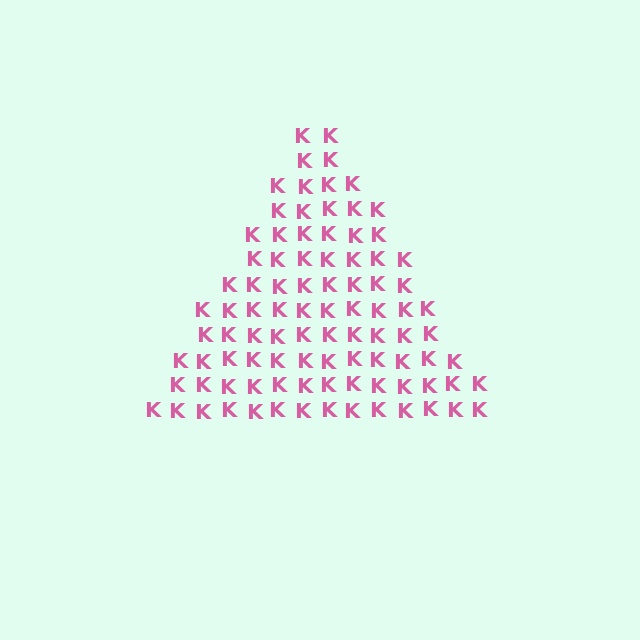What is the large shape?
The large shape is a triangle.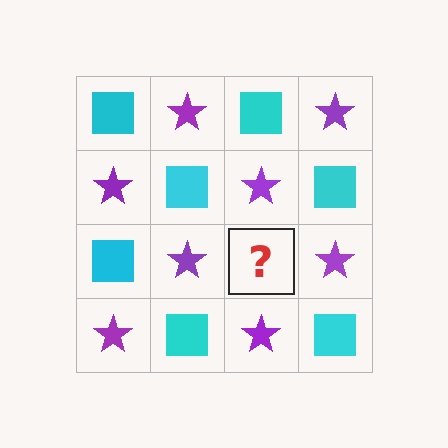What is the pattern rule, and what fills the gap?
The rule is that it alternates cyan square and purple star in a checkerboard pattern. The gap should be filled with a cyan square.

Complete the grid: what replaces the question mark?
The question mark should be replaced with a cyan square.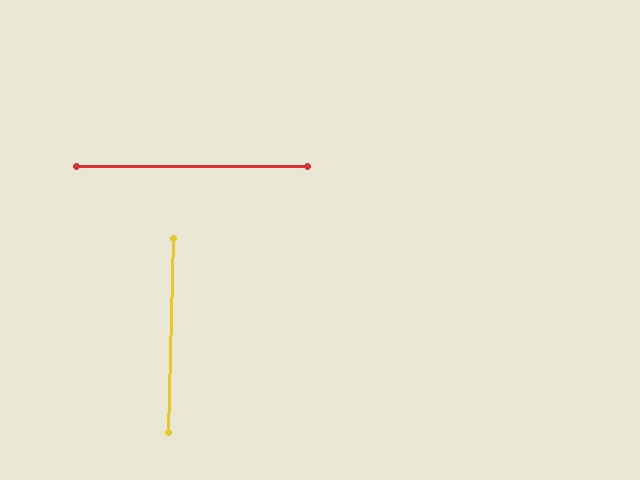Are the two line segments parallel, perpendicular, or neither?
Perpendicular — they meet at approximately 88°.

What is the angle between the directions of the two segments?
Approximately 88 degrees.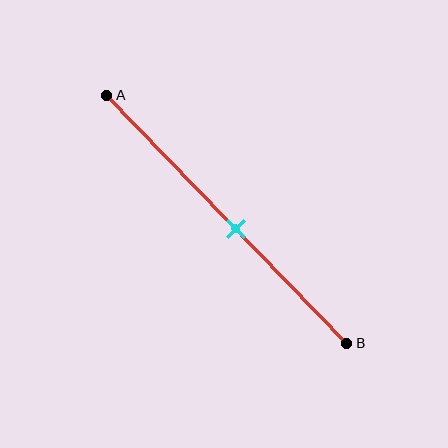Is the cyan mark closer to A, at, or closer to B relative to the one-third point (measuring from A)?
The cyan mark is closer to point B than the one-third point of segment AB.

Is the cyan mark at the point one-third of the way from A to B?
No, the mark is at about 55% from A, not at the 33% one-third point.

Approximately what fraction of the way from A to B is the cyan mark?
The cyan mark is approximately 55% of the way from A to B.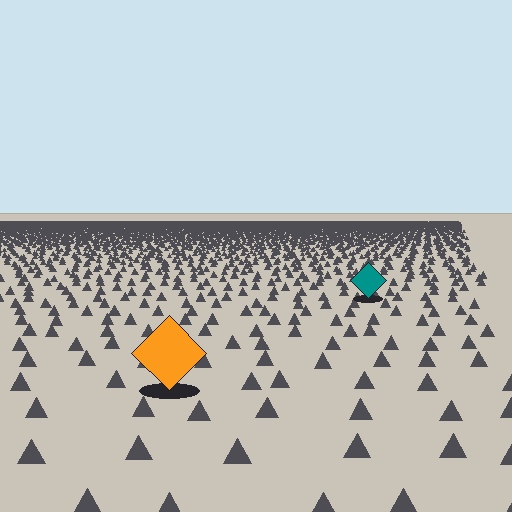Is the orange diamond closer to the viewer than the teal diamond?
Yes. The orange diamond is closer — you can tell from the texture gradient: the ground texture is coarser near it.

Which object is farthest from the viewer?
The teal diamond is farthest from the viewer. It appears smaller and the ground texture around it is denser.